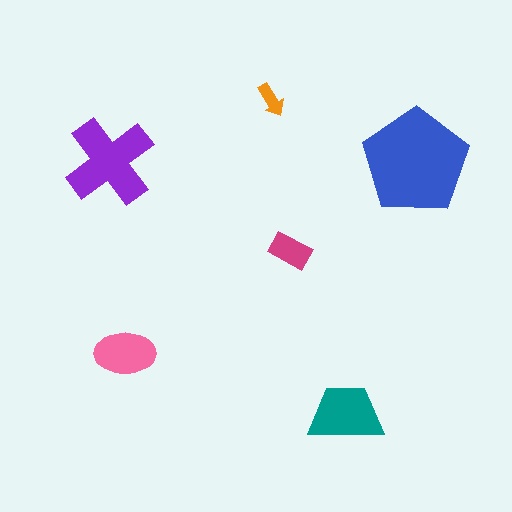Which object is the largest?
The blue pentagon.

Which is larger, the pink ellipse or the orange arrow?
The pink ellipse.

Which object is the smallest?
The orange arrow.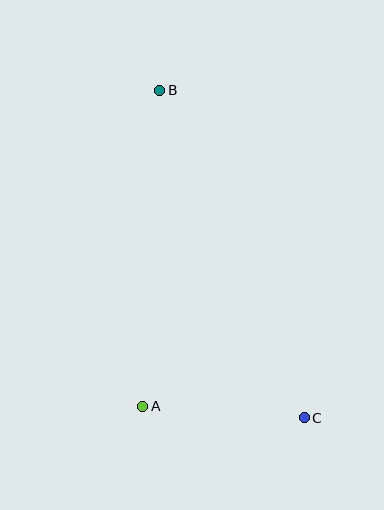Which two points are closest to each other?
Points A and C are closest to each other.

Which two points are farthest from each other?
Points B and C are farthest from each other.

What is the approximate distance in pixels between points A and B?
The distance between A and B is approximately 316 pixels.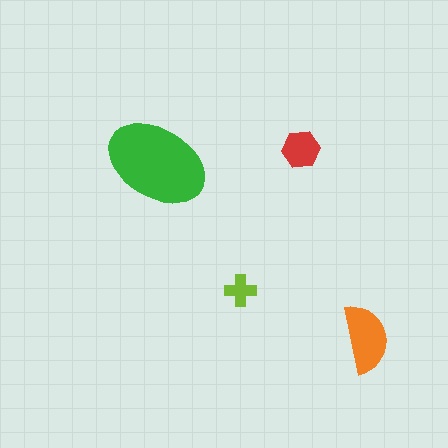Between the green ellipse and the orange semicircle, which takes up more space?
The green ellipse.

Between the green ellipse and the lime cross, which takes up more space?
The green ellipse.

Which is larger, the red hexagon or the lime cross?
The red hexagon.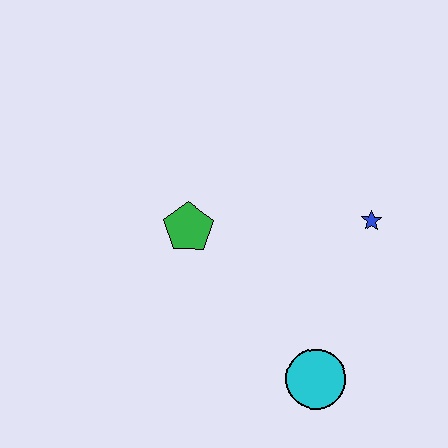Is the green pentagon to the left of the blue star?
Yes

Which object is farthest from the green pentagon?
The cyan circle is farthest from the green pentagon.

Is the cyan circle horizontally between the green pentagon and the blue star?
Yes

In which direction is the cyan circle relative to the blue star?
The cyan circle is below the blue star.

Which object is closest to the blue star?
The cyan circle is closest to the blue star.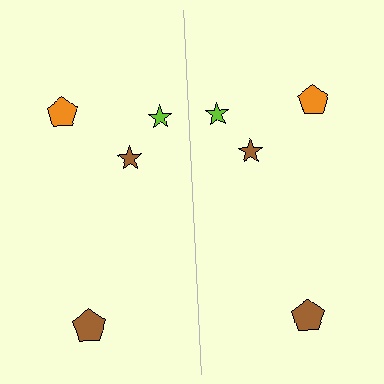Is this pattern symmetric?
Yes, this pattern has bilateral (reflection) symmetry.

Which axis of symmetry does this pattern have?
The pattern has a vertical axis of symmetry running through the center of the image.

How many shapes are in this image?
There are 8 shapes in this image.